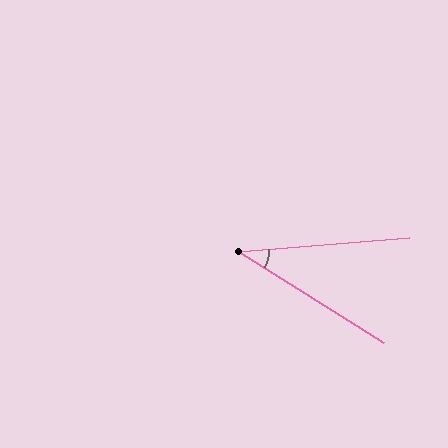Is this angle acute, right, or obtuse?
It is acute.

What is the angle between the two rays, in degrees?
Approximately 37 degrees.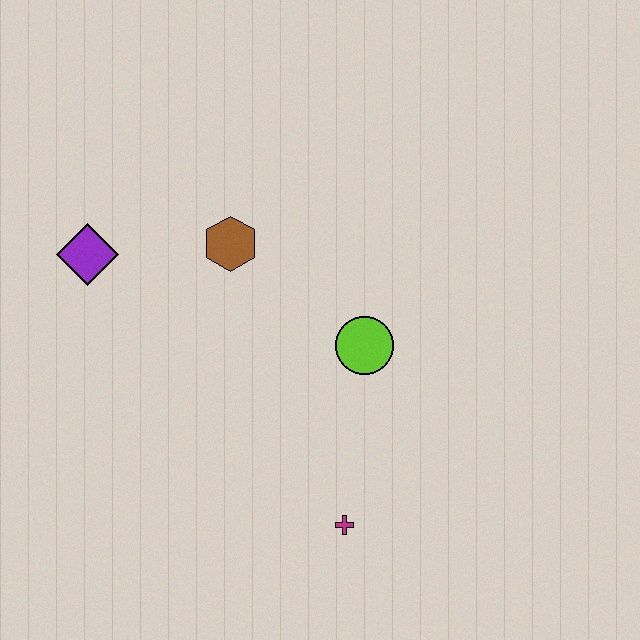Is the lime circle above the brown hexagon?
No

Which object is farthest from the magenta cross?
The purple diamond is farthest from the magenta cross.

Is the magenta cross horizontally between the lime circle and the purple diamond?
Yes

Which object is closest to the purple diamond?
The brown hexagon is closest to the purple diamond.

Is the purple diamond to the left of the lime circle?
Yes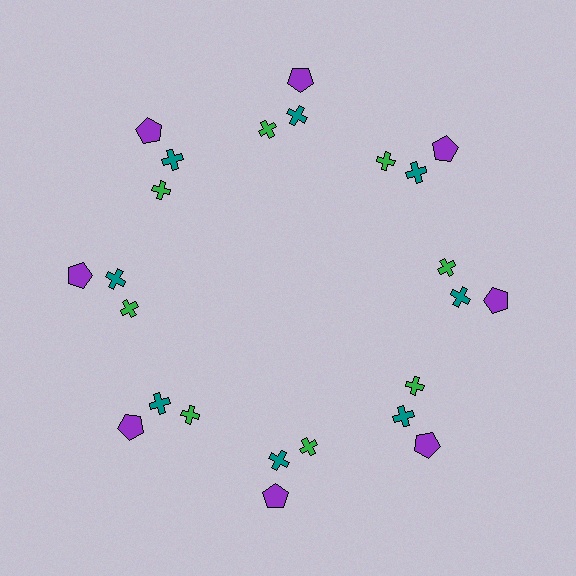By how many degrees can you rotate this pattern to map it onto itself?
The pattern maps onto itself every 45 degrees of rotation.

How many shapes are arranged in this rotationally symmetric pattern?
There are 24 shapes, arranged in 8 groups of 3.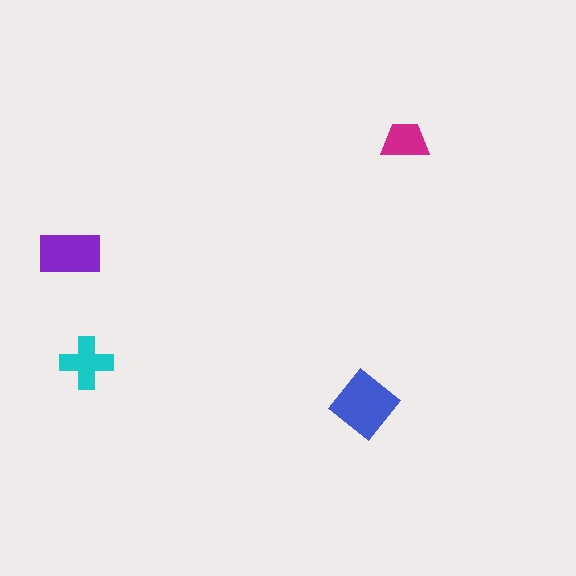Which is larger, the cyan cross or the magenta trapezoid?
The cyan cross.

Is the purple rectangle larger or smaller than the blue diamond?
Smaller.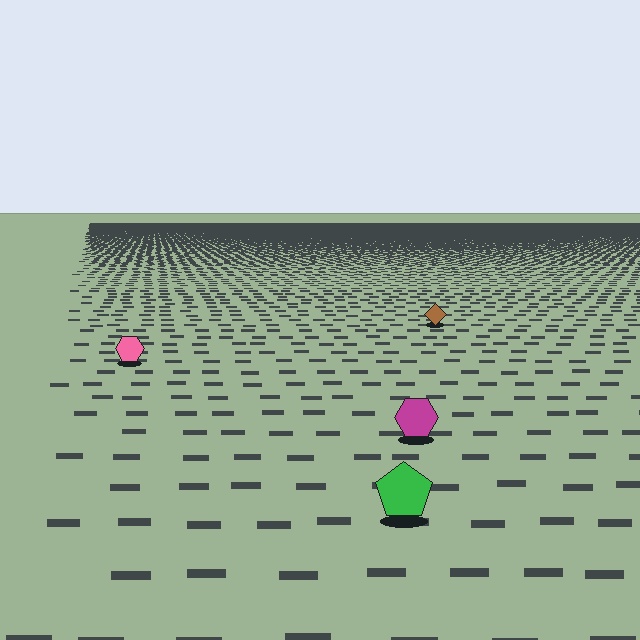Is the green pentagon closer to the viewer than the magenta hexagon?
Yes. The green pentagon is closer — you can tell from the texture gradient: the ground texture is coarser near it.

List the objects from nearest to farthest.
From nearest to farthest: the green pentagon, the magenta hexagon, the pink hexagon, the brown diamond.